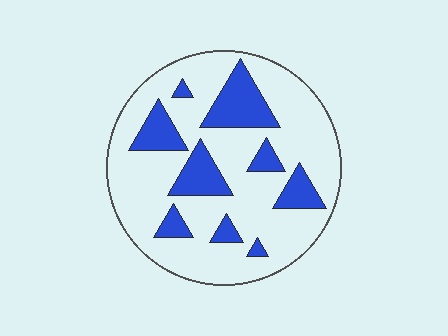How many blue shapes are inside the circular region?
9.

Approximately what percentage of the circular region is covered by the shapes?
Approximately 25%.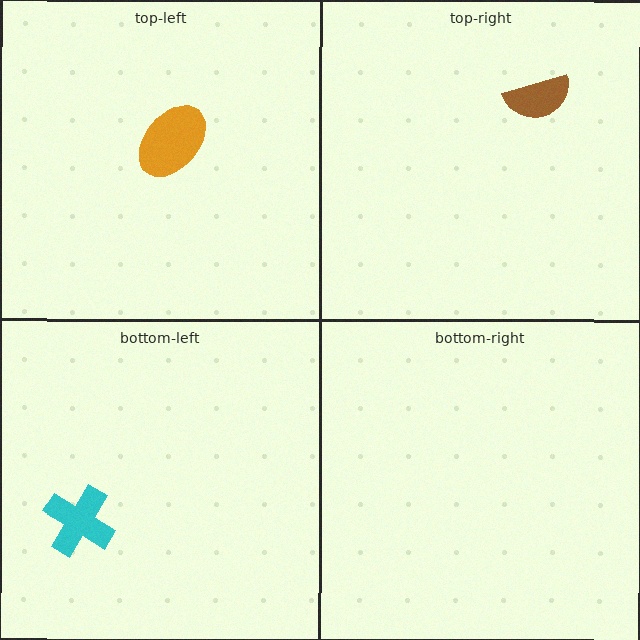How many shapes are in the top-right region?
1.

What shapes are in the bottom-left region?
The cyan cross.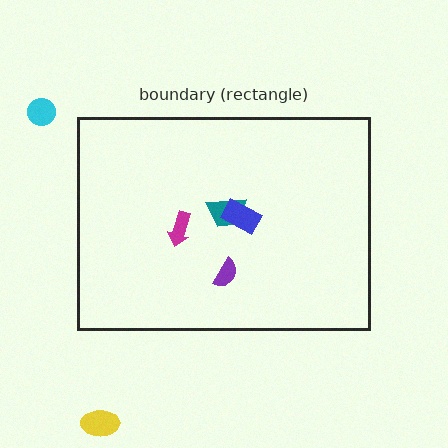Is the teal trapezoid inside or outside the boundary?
Inside.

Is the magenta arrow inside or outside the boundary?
Inside.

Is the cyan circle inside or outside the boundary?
Outside.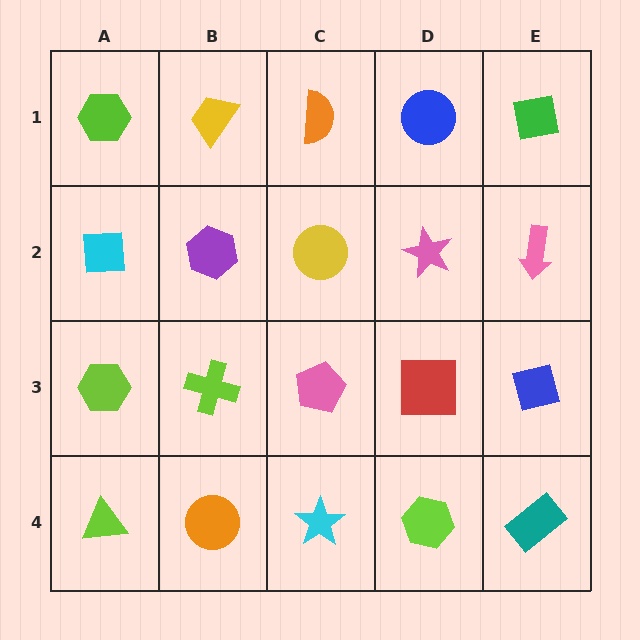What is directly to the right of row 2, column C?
A pink star.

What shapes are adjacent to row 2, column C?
An orange semicircle (row 1, column C), a pink pentagon (row 3, column C), a purple hexagon (row 2, column B), a pink star (row 2, column D).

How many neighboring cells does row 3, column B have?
4.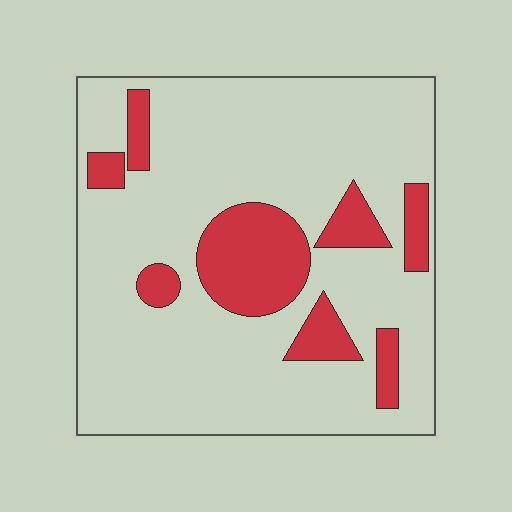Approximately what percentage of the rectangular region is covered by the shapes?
Approximately 20%.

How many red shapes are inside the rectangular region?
8.